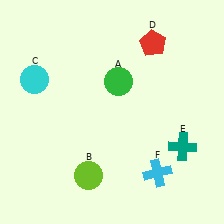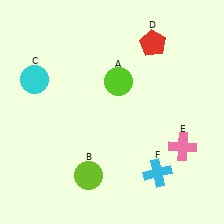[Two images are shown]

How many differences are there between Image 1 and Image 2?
There are 2 differences between the two images.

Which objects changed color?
A changed from green to lime. E changed from teal to pink.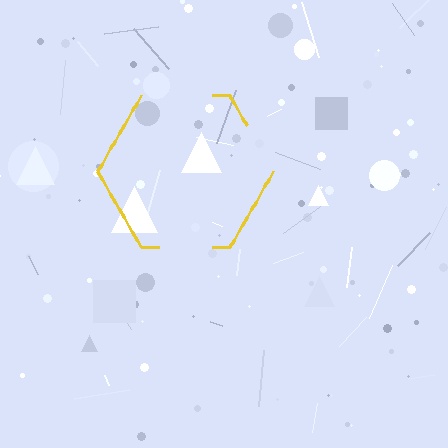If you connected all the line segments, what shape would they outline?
They would outline a hexagon.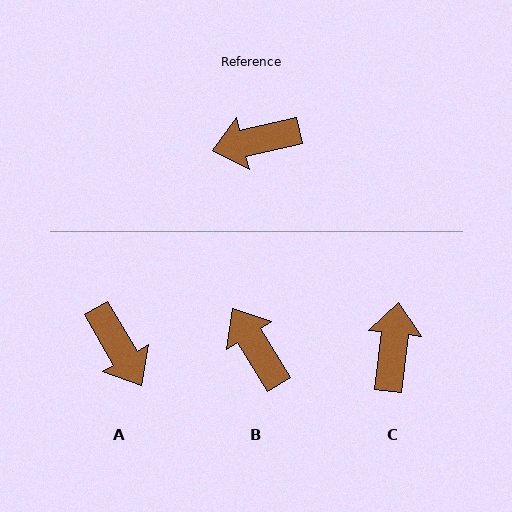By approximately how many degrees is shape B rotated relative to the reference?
Approximately 72 degrees clockwise.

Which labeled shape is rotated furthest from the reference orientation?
C, about 110 degrees away.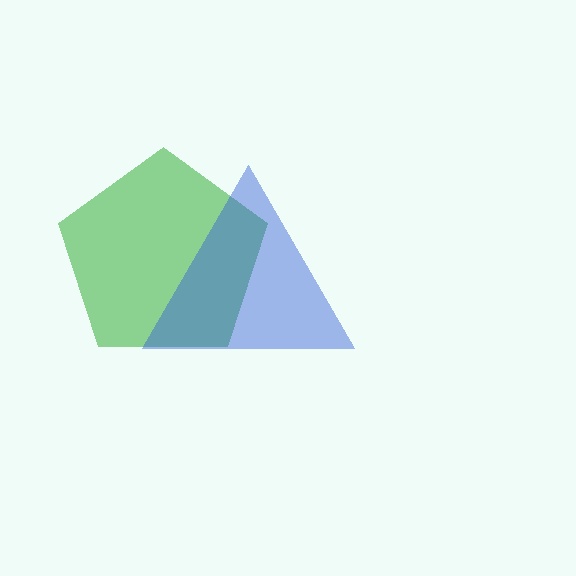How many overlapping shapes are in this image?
There are 2 overlapping shapes in the image.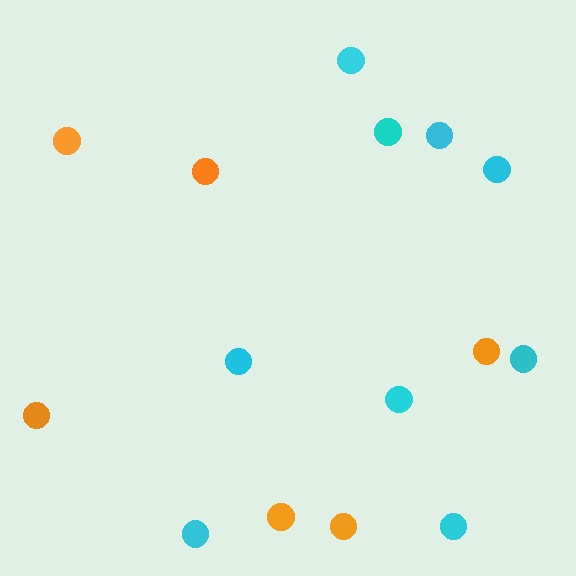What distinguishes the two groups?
There are 2 groups: one group of orange circles (6) and one group of cyan circles (9).